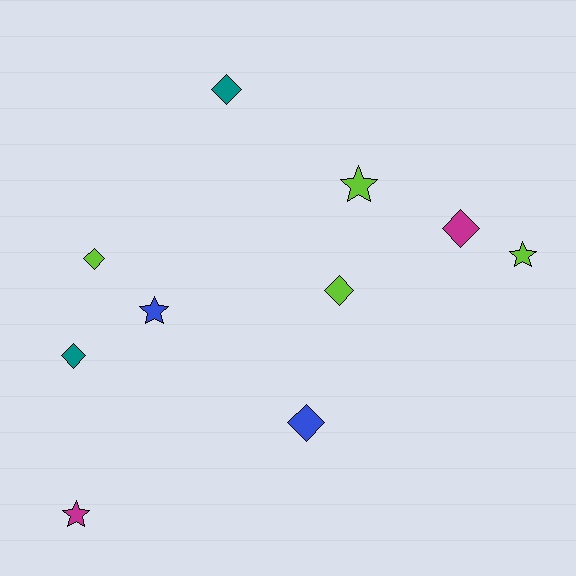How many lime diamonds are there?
There are 2 lime diamonds.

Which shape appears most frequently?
Diamond, with 6 objects.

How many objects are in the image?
There are 10 objects.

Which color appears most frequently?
Lime, with 4 objects.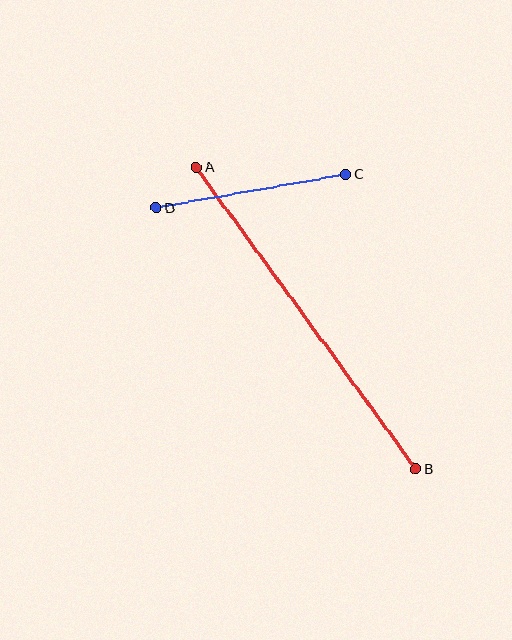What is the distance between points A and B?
The distance is approximately 373 pixels.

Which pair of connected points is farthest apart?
Points A and B are farthest apart.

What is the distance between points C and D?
The distance is approximately 193 pixels.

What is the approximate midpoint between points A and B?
The midpoint is at approximately (306, 318) pixels.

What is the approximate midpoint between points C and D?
The midpoint is at approximately (251, 191) pixels.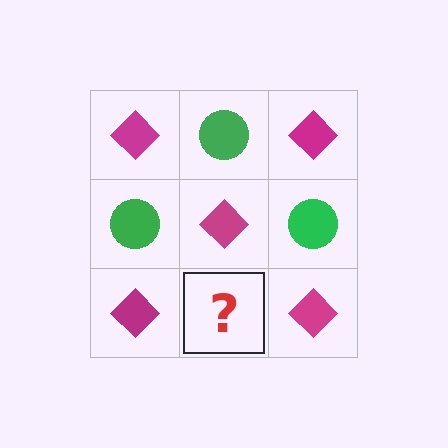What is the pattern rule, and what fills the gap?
The rule is that it alternates magenta diamond and green circle in a checkerboard pattern. The gap should be filled with a green circle.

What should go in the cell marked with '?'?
The missing cell should contain a green circle.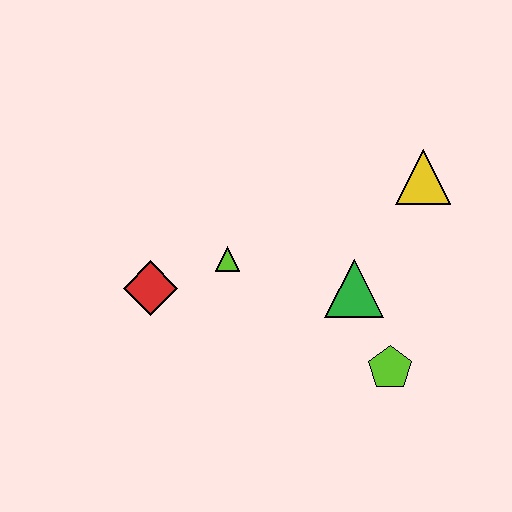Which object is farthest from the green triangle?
The red diamond is farthest from the green triangle.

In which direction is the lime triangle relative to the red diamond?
The lime triangle is to the right of the red diamond.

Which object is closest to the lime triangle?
The red diamond is closest to the lime triangle.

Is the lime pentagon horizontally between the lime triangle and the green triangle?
No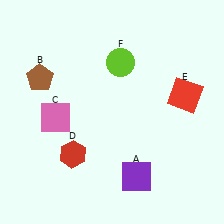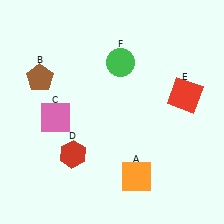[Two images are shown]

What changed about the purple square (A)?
In Image 1, A is purple. In Image 2, it changed to orange.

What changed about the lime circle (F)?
In Image 1, F is lime. In Image 2, it changed to green.